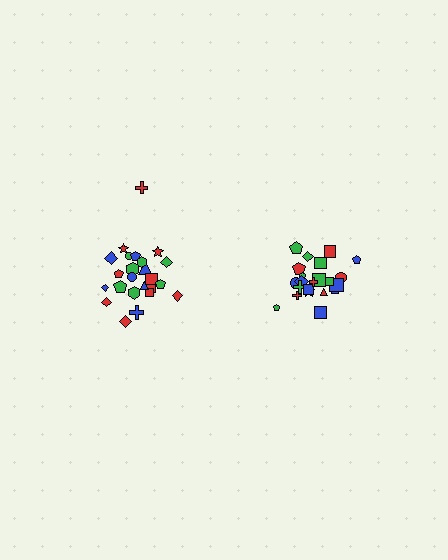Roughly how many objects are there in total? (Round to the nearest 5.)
Roughly 45 objects in total.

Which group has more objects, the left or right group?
The left group.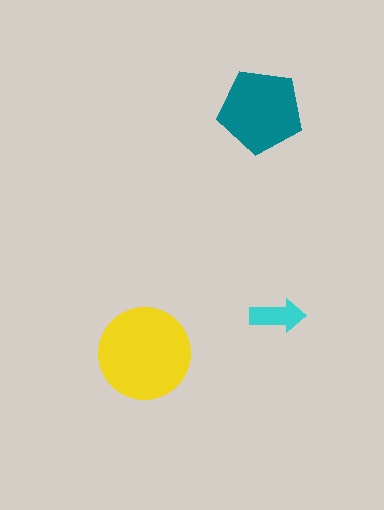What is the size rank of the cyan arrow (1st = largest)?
3rd.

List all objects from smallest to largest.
The cyan arrow, the teal pentagon, the yellow circle.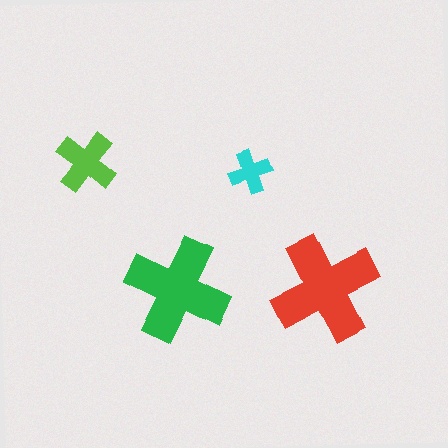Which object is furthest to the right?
The red cross is rightmost.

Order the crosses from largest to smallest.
the red one, the green one, the lime one, the cyan one.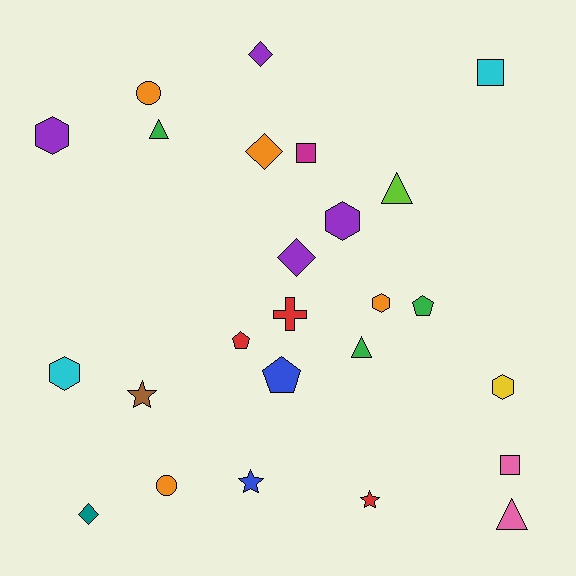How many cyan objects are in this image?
There are 2 cyan objects.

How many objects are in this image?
There are 25 objects.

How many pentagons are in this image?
There are 3 pentagons.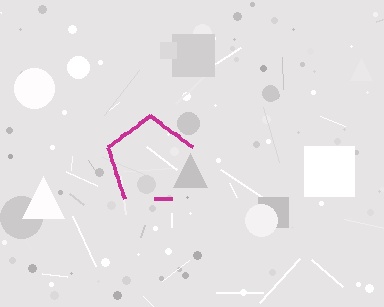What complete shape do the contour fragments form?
The contour fragments form a pentagon.